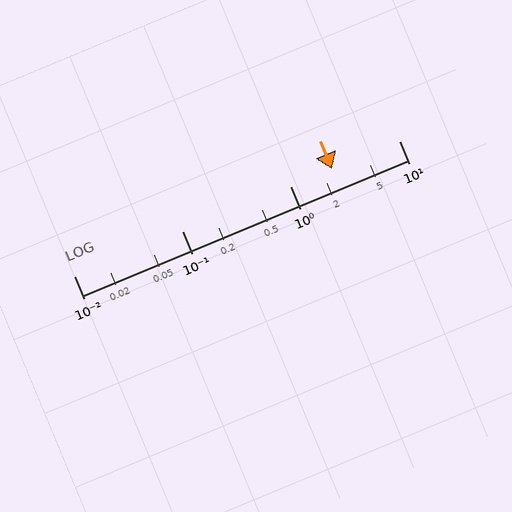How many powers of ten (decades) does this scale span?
The scale spans 3 decades, from 0.01 to 10.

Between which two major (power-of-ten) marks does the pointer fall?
The pointer is between 1 and 10.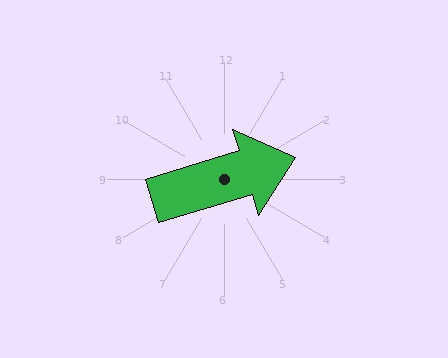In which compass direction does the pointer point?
East.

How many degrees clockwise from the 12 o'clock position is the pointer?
Approximately 73 degrees.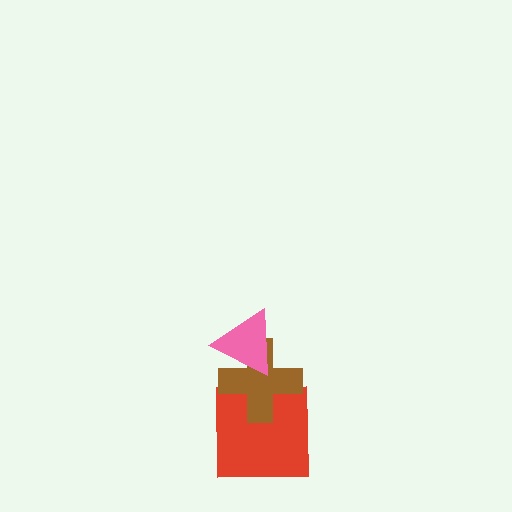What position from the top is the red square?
The red square is 3rd from the top.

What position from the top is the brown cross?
The brown cross is 2nd from the top.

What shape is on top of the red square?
The brown cross is on top of the red square.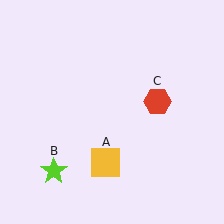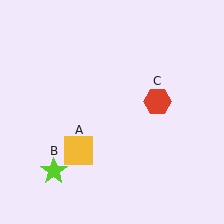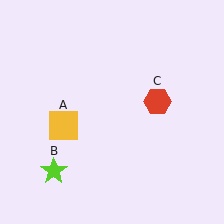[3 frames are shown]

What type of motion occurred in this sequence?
The yellow square (object A) rotated clockwise around the center of the scene.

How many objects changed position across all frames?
1 object changed position: yellow square (object A).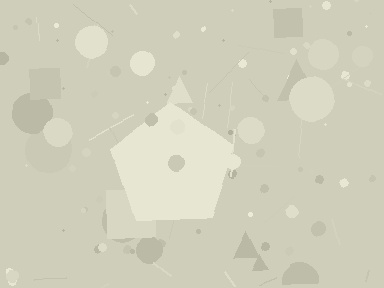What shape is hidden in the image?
A pentagon is hidden in the image.